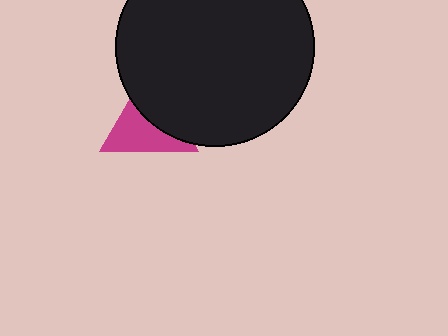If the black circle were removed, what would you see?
You would see the complete magenta triangle.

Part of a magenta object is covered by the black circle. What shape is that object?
It is a triangle.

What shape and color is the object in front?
The object in front is a black circle.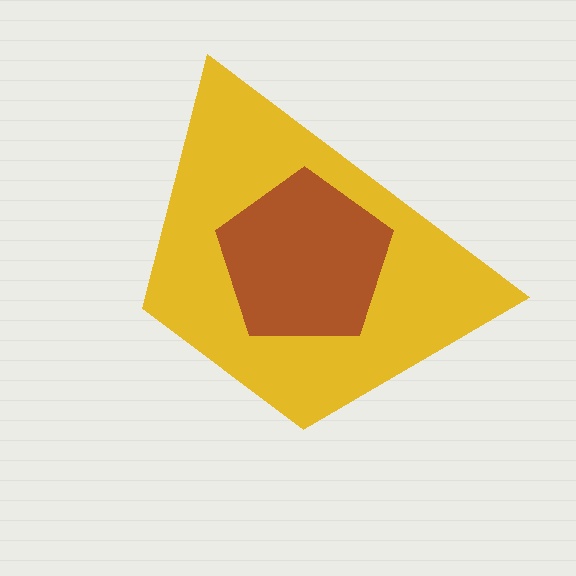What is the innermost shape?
The brown pentagon.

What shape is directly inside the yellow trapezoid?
The brown pentagon.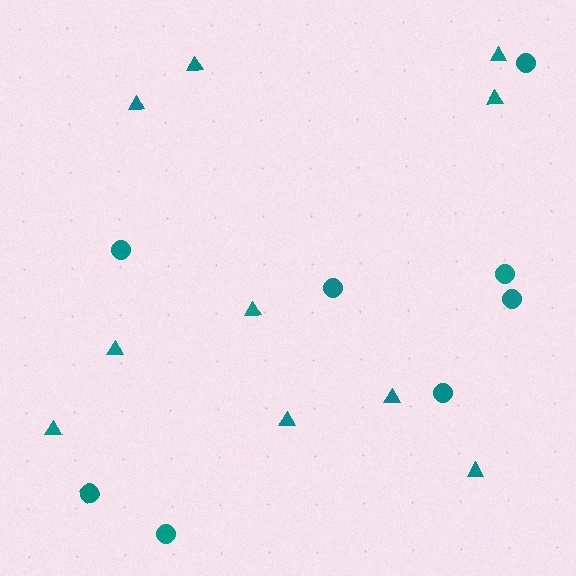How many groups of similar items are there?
There are 2 groups: one group of circles (8) and one group of triangles (10).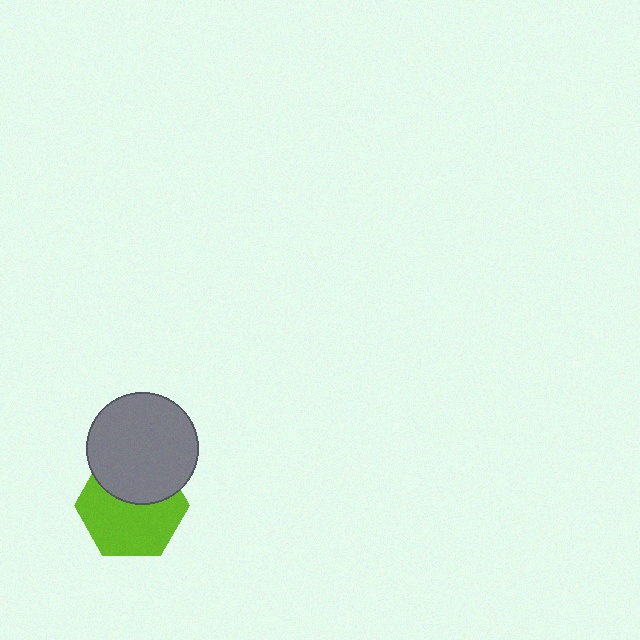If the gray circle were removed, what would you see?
You would see the complete lime hexagon.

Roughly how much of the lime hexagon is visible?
About half of it is visible (roughly 62%).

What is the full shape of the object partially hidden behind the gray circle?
The partially hidden object is a lime hexagon.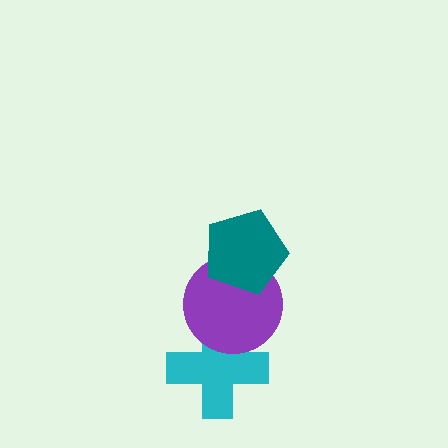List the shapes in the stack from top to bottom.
From top to bottom: the teal pentagon, the purple circle, the cyan cross.